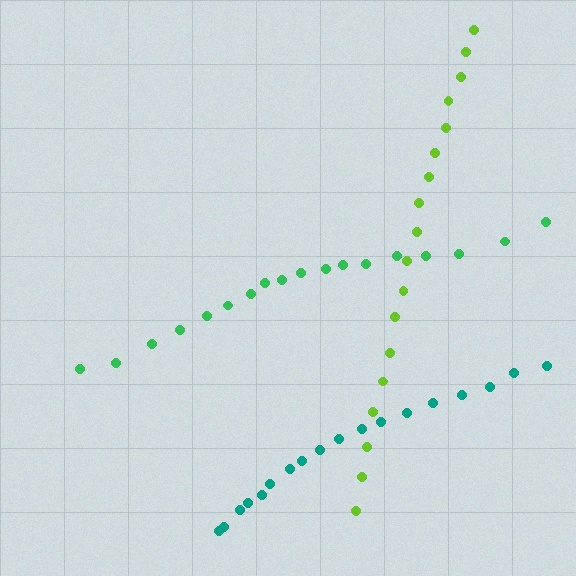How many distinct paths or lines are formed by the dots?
There are 3 distinct paths.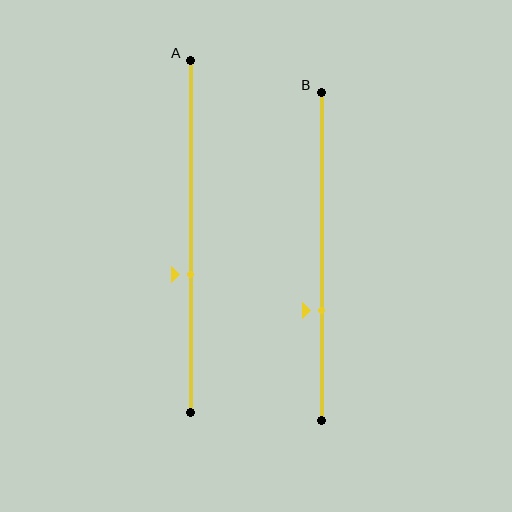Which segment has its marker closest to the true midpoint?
Segment A has its marker closest to the true midpoint.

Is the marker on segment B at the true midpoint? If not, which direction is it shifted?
No, the marker on segment B is shifted downward by about 16% of the segment length.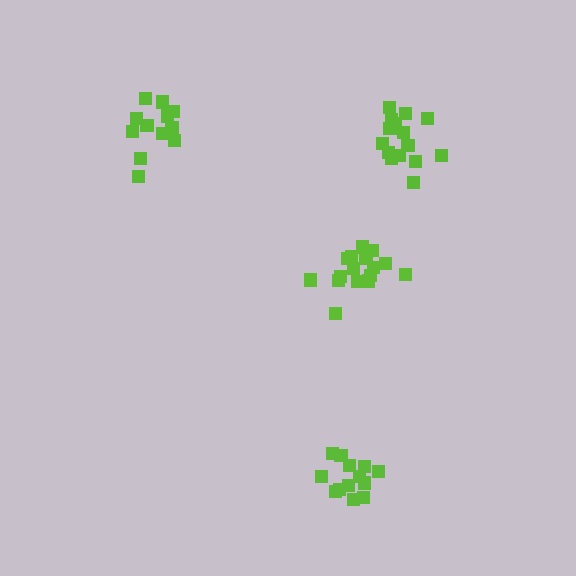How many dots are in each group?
Group 1: 14 dots, Group 2: 12 dots, Group 3: 16 dots, Group 4: 15 dots (57 total).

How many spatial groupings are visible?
There are 4 spatial groupings.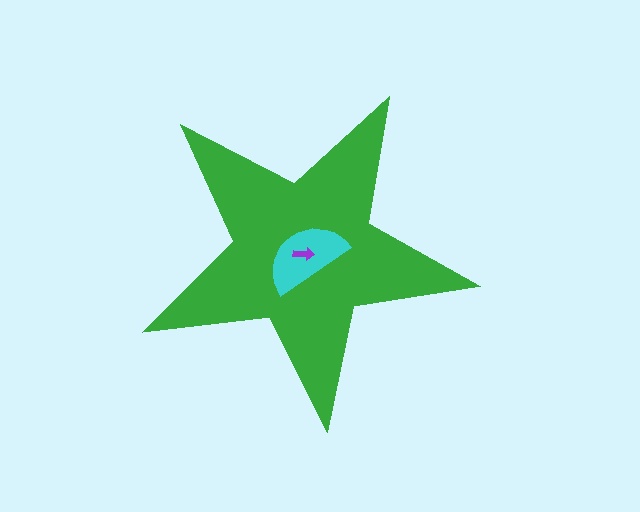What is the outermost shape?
The green star.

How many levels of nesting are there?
3.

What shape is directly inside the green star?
The cyan semicircle.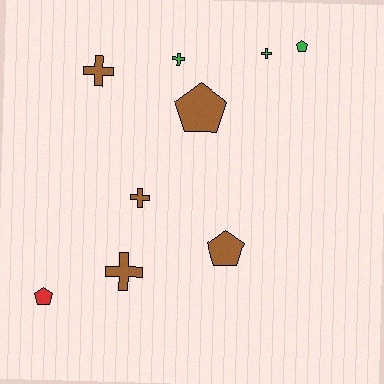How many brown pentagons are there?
There are 2 brown pentagons.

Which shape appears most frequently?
Cross, with 5 objects.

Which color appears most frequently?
Brown, with 5 objects.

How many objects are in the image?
There are 9 objects.